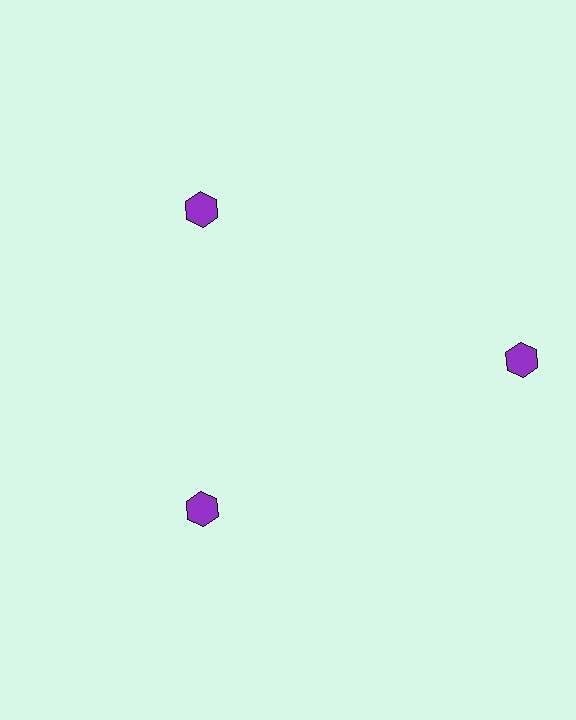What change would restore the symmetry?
The symmetry would be restored by moving it inward, back onto the ring so that all 3 hexagons sit at equal angles and equal distance from the center.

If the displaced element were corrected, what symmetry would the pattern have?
It would have 3-fold rotational symmetry — the pattern would map onto itself every 120 degrees.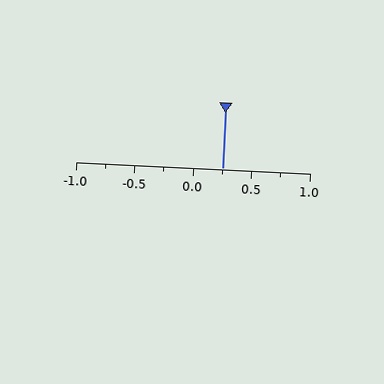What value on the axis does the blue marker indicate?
The marker indicates approximately 0.25.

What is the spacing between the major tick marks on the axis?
The major ticks are spaced 0.5 apart.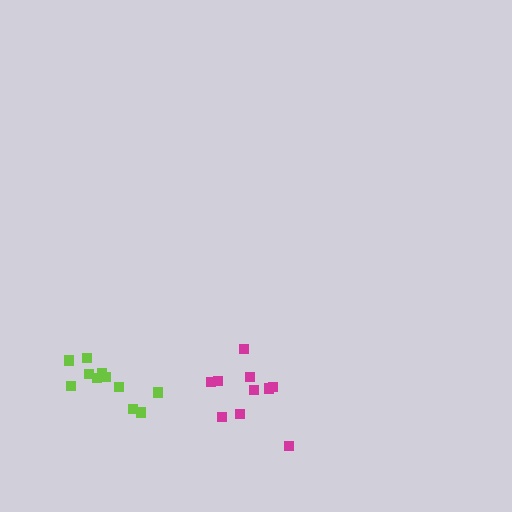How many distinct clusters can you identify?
There are 2 distinct clusters.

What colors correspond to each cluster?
The clusters are colored: lime, magenta.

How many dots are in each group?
Group 1: 11 dots, Group 2: 10 dots (21 total).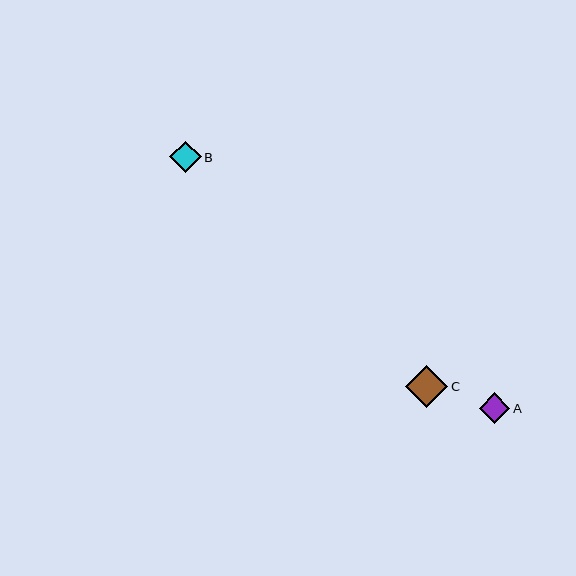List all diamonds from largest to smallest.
From largest to smallest: C, B, A.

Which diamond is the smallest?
Diamond A is the smallest with a size of approximately 31 pixels.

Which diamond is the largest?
Diamond C is the largest with a size of approximately 42 pixels.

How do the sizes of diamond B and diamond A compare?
Diamond B and diamond A are approximately the same size.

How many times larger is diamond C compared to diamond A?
Diamond C is approximately 1.4 times the size of diamond A.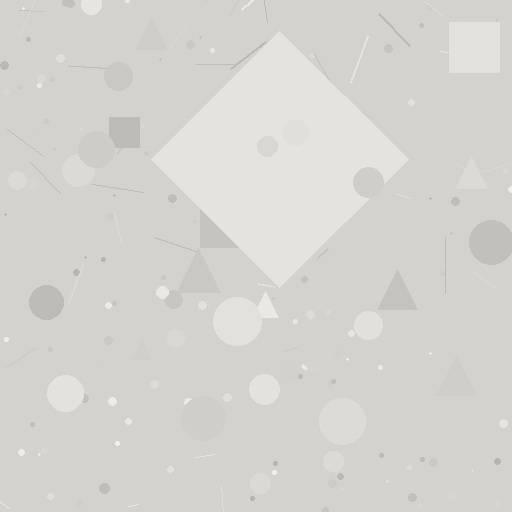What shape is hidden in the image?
A diamond is hidden in the image.